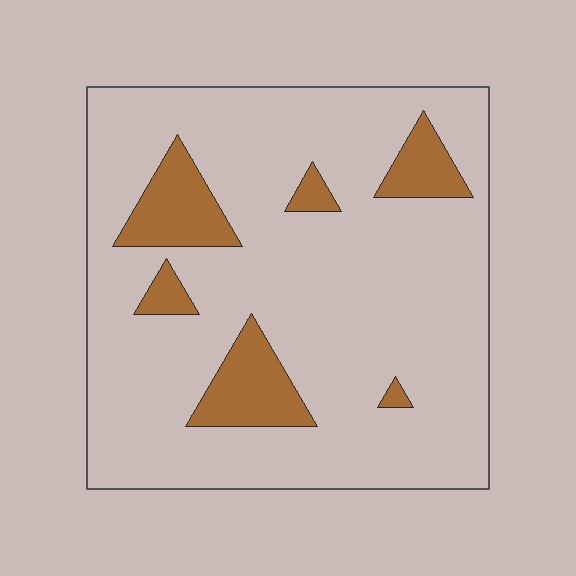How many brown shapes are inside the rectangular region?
6.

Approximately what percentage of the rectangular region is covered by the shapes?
Approximately 15%.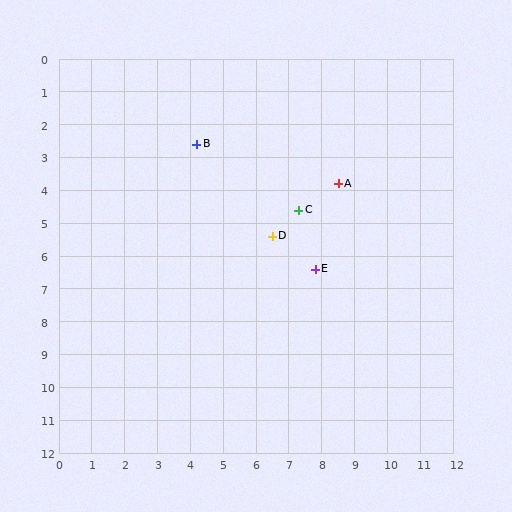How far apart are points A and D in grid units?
Points A and D are about 2.6 grid units apart.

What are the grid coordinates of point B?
Point B is at approximately (4.2, 2.6).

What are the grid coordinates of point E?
Point E is at approximately (7.8, 6.4).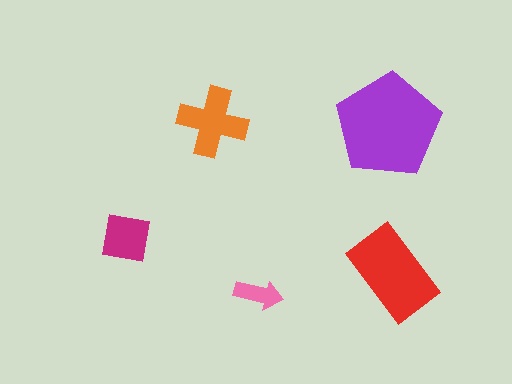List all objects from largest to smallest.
The purple pentagon, the red rectangle, the orange cross, the magenta square, the pink arrow.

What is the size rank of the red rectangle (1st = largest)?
2nd.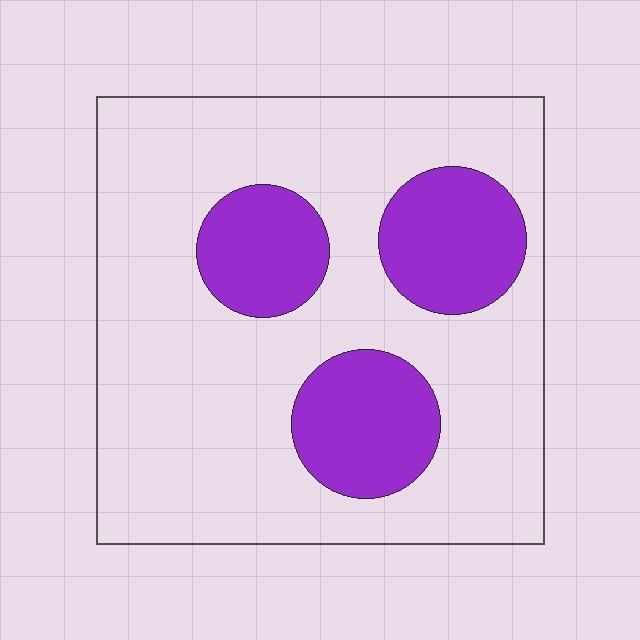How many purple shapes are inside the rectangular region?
3.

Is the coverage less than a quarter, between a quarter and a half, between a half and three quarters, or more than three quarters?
Less than a quarter.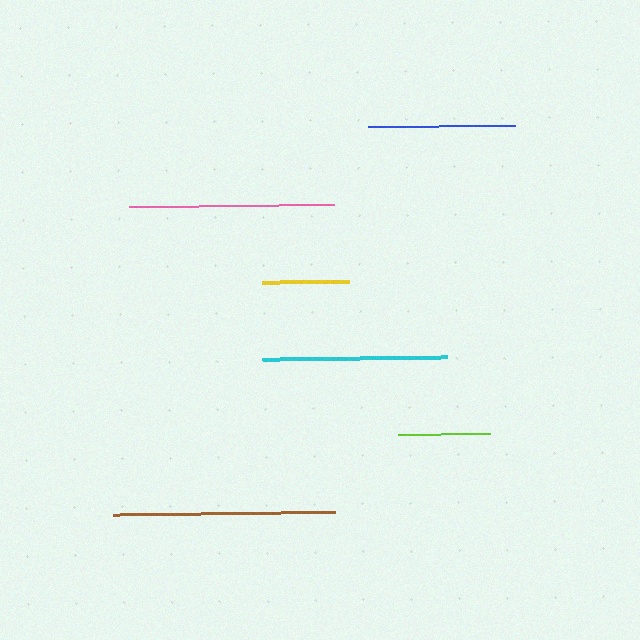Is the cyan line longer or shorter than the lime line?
The cyan line is longer than the lime line.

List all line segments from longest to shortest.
From longest to shortest: brown, pink, cyan, blue, lime, yellow.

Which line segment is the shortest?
The yellow line is the shortest at approximately 86 pixels.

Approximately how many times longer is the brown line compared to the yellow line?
The brown line is approximately 2.6 times the length of the yellow line.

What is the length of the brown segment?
The brown segment is approximately 222 pixels long.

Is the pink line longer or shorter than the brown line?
The brown line is longer than the pink line.